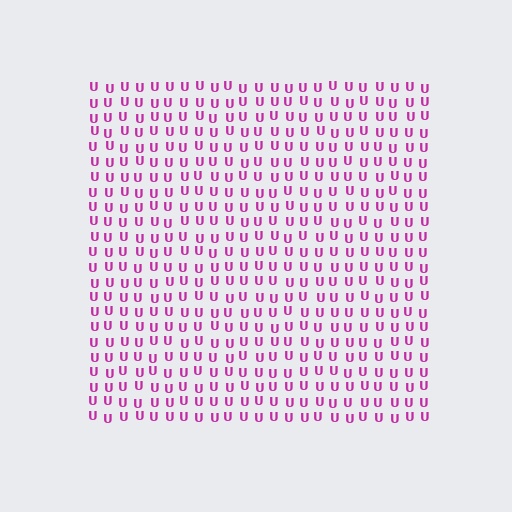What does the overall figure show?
The overall figure shows a square.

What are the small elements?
The small elements are letter U's.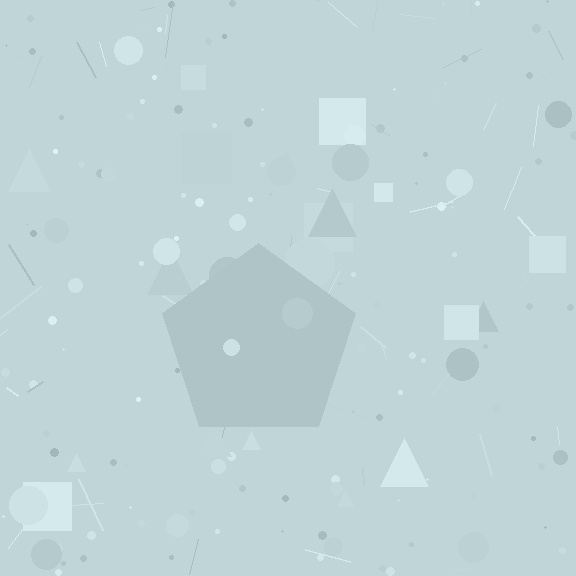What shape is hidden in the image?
A pentagon is hidden in the image.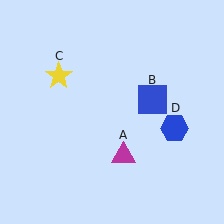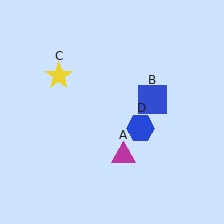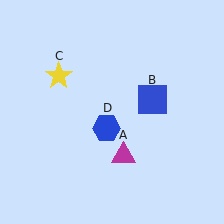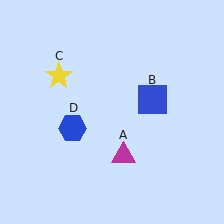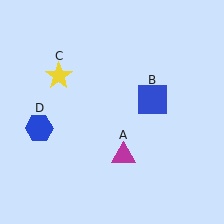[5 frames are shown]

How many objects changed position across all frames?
1 object changed position: blue hexagon (object D).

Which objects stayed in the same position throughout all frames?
Magenta triangle (object A) and blue square (object B) and yellow star (object C) remained stationary.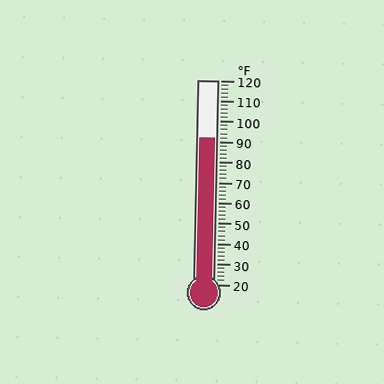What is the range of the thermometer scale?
The thermometer scale ranges from 20°F to 120°F.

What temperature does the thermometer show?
The thermometer shows approximately 92°F.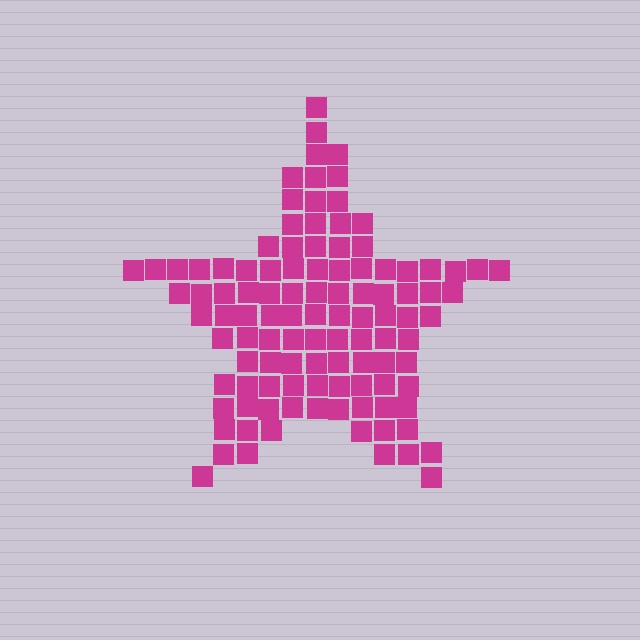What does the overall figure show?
The overall figure shows a star.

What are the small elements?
The small elements are squares.